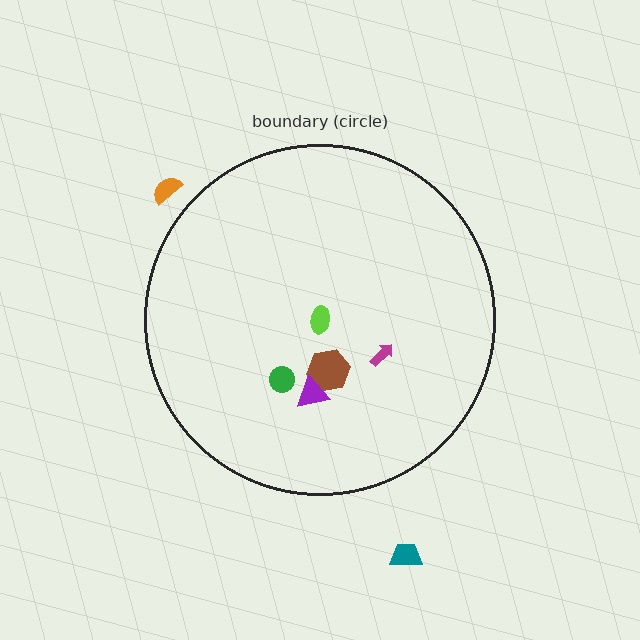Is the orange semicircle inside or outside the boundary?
Outside.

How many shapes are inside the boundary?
5 inside, 2 outside.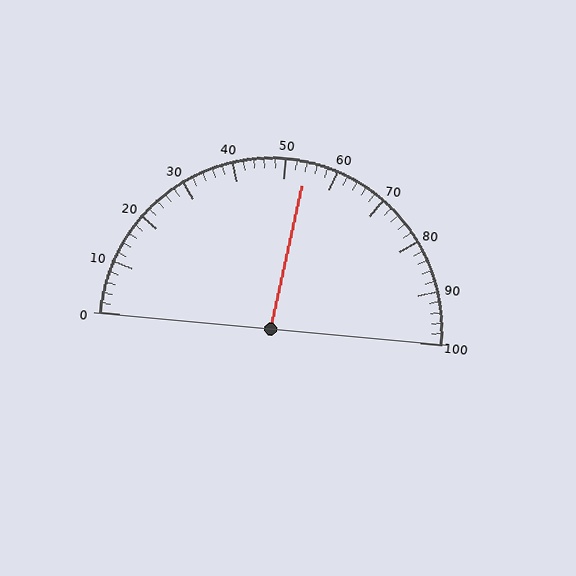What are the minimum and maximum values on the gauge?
The gauge ranges from 0 to 100.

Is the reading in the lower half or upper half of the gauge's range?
The reading is in the upper half of the range (0 to 100).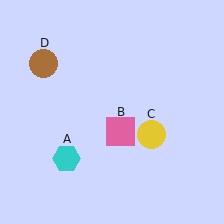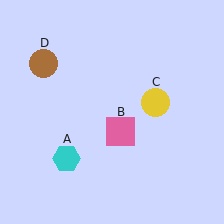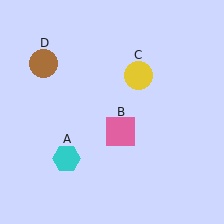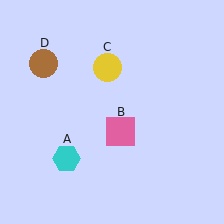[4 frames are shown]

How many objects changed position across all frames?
1 object changed position: yellow circle (object C).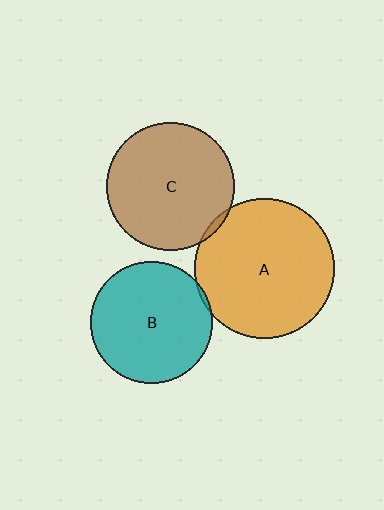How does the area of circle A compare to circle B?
Approximately 1.3 times.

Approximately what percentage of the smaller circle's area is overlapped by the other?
Approximately 5%.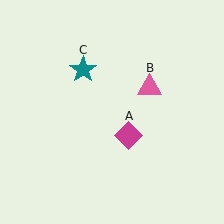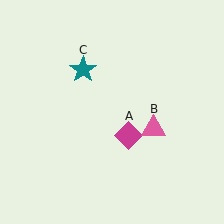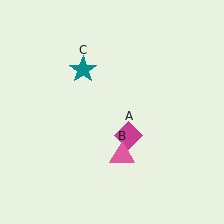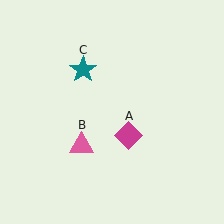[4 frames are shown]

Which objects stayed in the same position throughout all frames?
Magenta diamond (object A) and teal star (object C) remained stationary.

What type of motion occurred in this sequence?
The pink triangle (object B) rotated clockwise around the center of the scene.